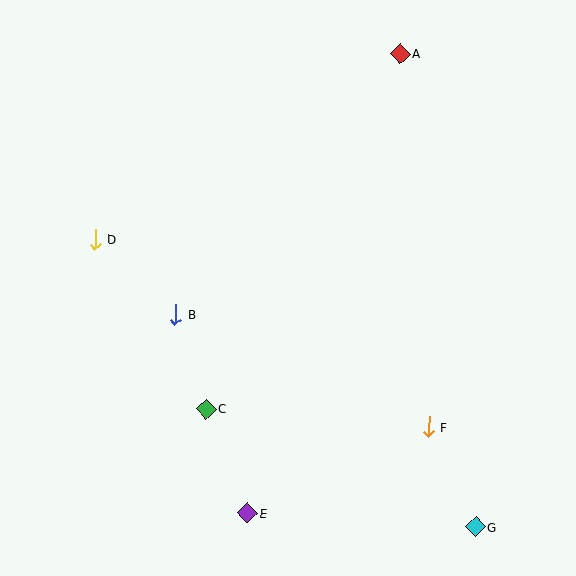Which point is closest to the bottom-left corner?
Point E is closest to the bottom-left corner.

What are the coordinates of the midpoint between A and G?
The midpoint between A and G is at (438, 290).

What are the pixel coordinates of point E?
Point E is at (247, 513).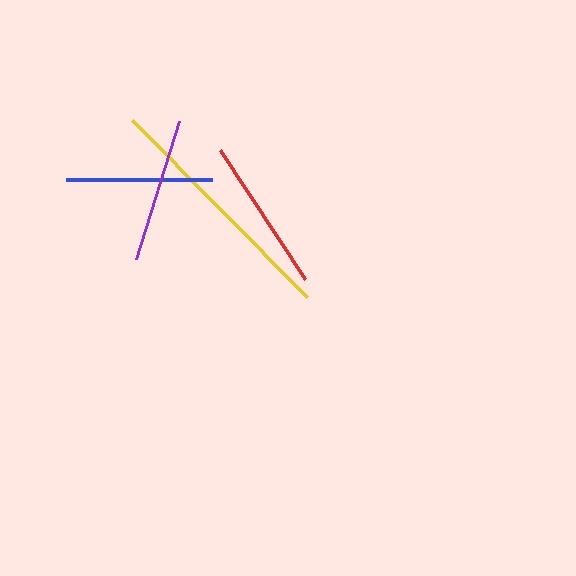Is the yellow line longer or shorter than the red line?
The yellow line is longer than the red line.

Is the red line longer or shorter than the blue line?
The red line is longer than the blue line.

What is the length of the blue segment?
The blue segment is approximately 146 pixels long.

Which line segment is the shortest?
The purple line is the shortest at approximately 145 pixels.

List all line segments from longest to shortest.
From longest to shortest: yellow, red, blue, purple.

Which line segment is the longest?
The yellow line is the longest at approximately 249 pixels.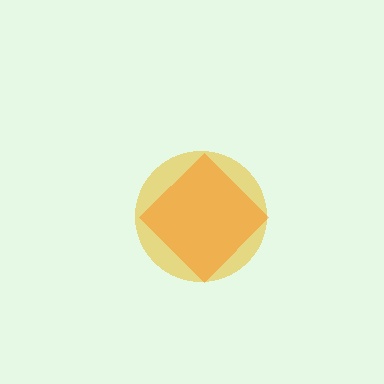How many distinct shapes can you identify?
There are 2 distinct shapes: a yellow circle, an orange diamond.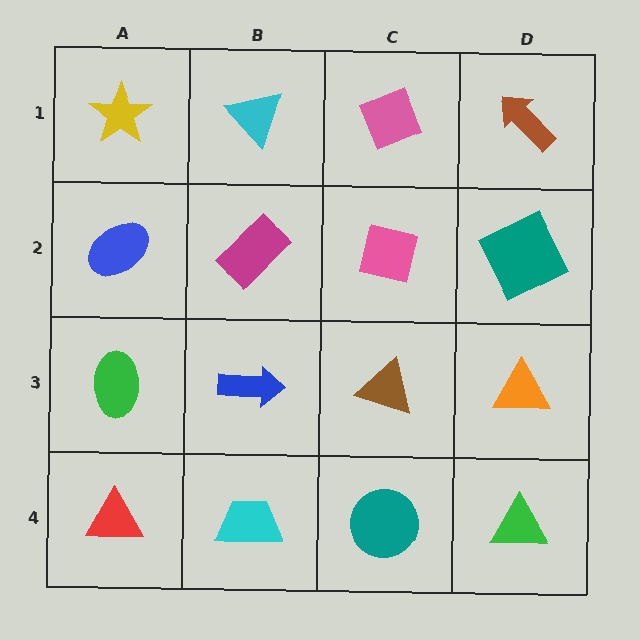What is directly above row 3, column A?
A blue ellipse.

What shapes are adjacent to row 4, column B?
A blue arrow (row 3, column B), a red triangle (row 4, column A), a teal circle (row 4, column C).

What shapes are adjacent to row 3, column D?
A teal square (row 2, column D), a green triangle (row 4, column D), a brown triangle (row 3, column C).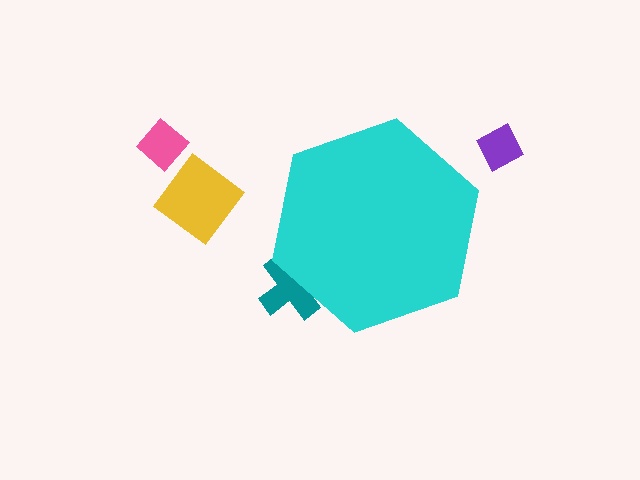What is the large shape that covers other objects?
A cyan hexagon.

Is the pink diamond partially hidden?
No, the pink diamond is fully visible.